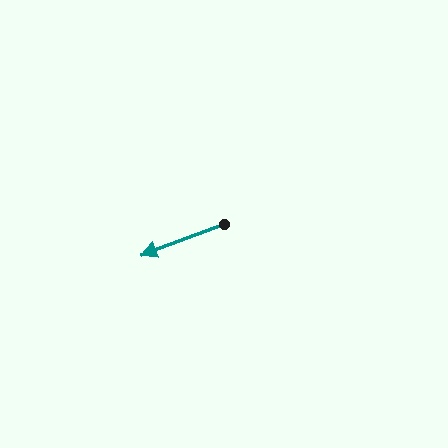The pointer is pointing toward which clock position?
Roughly 8 o'clock.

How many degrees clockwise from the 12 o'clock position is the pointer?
Approximately 249 degrees.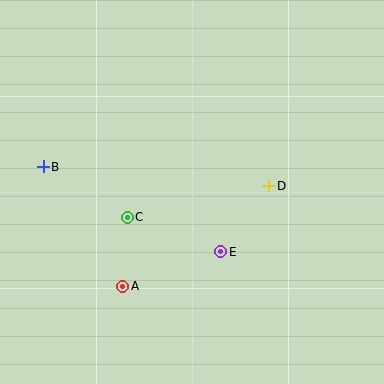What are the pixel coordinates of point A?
Point A is at (123, 286).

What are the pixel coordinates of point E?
Point E is at (221, 252).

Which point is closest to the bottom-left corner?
Point A is closest to the bottom-left corner.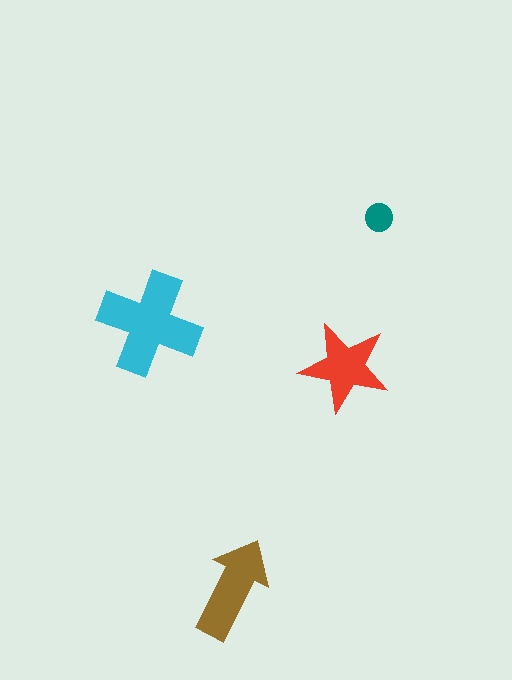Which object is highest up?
The teal circle is topmost.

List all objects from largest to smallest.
The cyan cross, the brown arrow, the red star, the teal circle.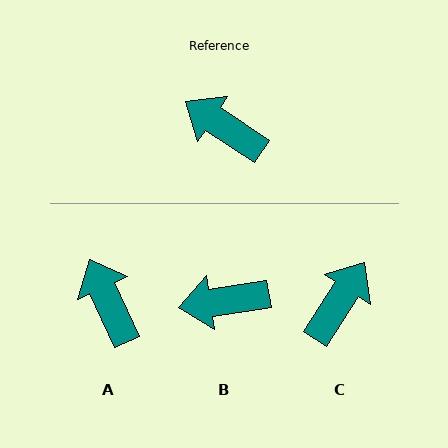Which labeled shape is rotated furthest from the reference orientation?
C, about 90 degrees away.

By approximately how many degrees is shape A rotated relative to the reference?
Approximately 32 degrees clockwise.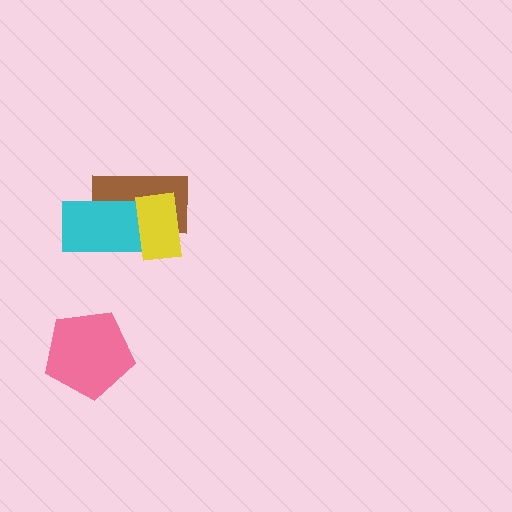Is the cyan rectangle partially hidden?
Yes, it is partially covered by another shape.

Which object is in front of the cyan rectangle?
The yellow rectangle is in front of the cyan rectangle.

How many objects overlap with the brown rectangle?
2 objects overlap with the brown rectangle.